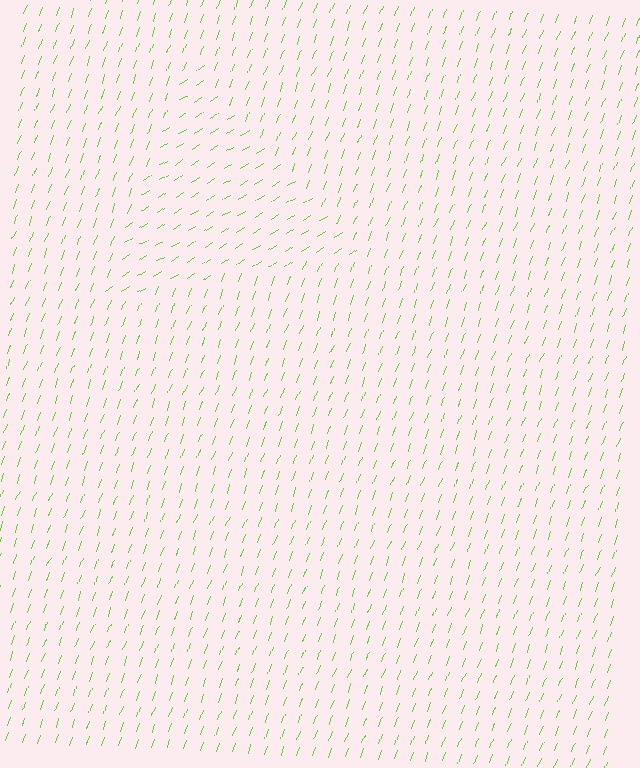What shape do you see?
I see a triangle.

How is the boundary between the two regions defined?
The boundary is defined purely by a change in line orientation (approximately 38 degrees difference). All lines are the same color and thickness.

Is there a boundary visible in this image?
Yes, there is a texture boundary formed by a change in line orientation.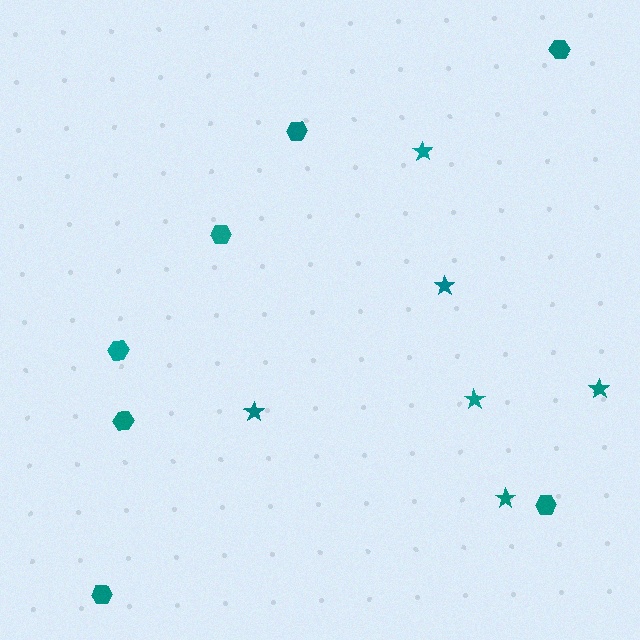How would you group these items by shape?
There are 2 groups: one group of stars (6) and one group of hexagons (7).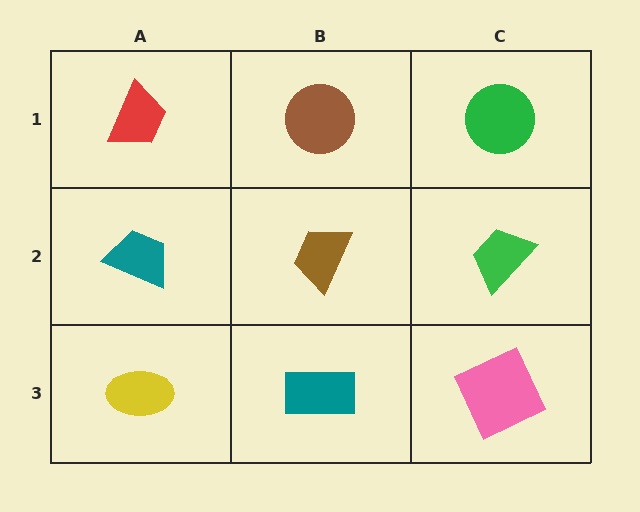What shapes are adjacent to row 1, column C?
A green trapezoid (row 2, column C), a brown circle (row 1, column B).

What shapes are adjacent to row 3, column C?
A green trapezoid (row 2, column C), a teal rectangle (row 3, column B).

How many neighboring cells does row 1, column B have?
3.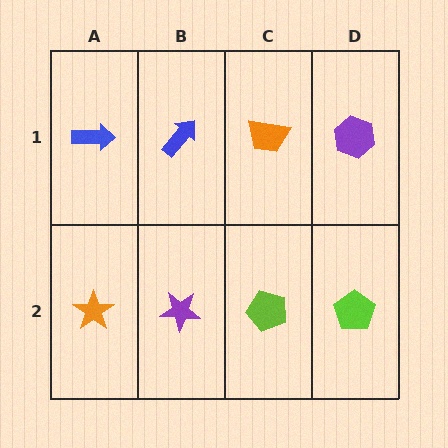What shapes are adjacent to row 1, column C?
A lime pentagon (row 2, column C), a blue arrow (row 1, column B), a purple hexagon (row 1, column D).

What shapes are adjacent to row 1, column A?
An orange star (row 2, column A), a blue arrow (row 1, column B).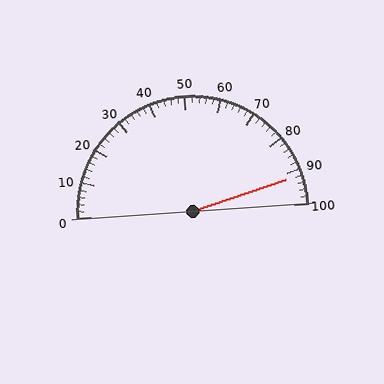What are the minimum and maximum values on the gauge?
The gauge ranges from 0 to 100.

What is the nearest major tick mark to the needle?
The nearest major tick mark is 90.